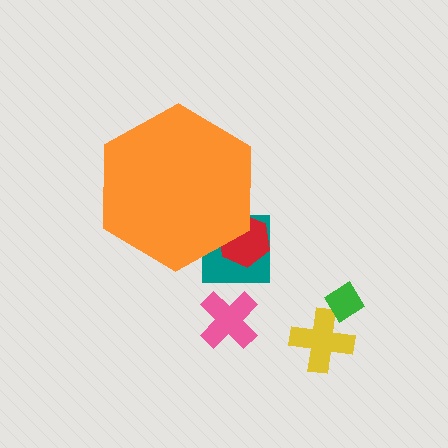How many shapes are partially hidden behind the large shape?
2 shapes are partially hidden.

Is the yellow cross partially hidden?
No, the yellow cross is fully visible.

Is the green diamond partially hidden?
No, the green diamond is fully visible.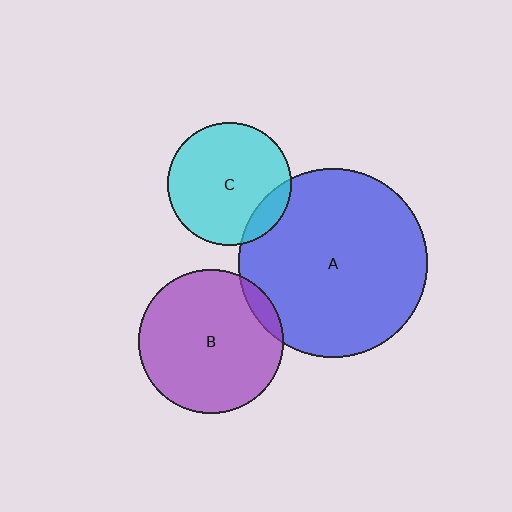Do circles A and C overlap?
Yes.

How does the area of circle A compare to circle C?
Approximately 2.3 times.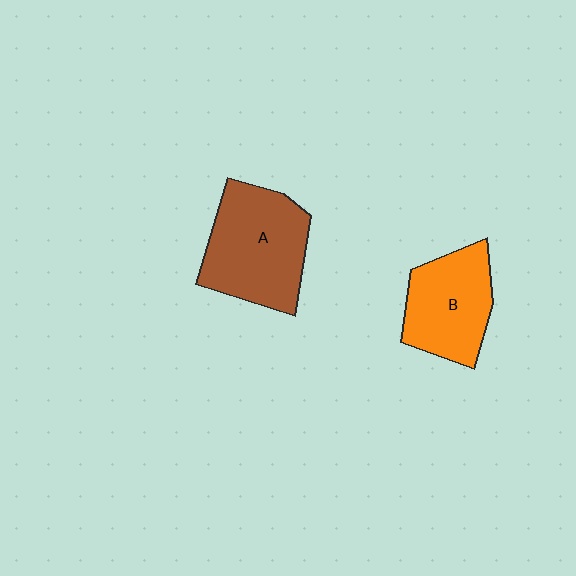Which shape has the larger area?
Shape A (brown).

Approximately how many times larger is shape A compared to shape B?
Approximately 1.3 times.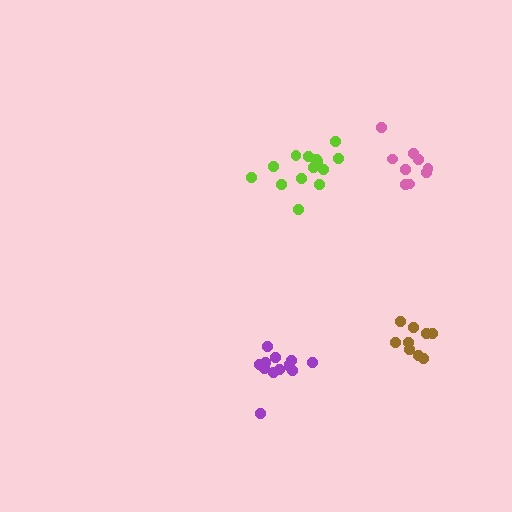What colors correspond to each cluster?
The clusters are colored: pink, purple, brown, lime.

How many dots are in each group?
Group 1: 9 dots, Group 2: 13 dots, Group 3: 9 dots, Group 4: 14 dots (45 total).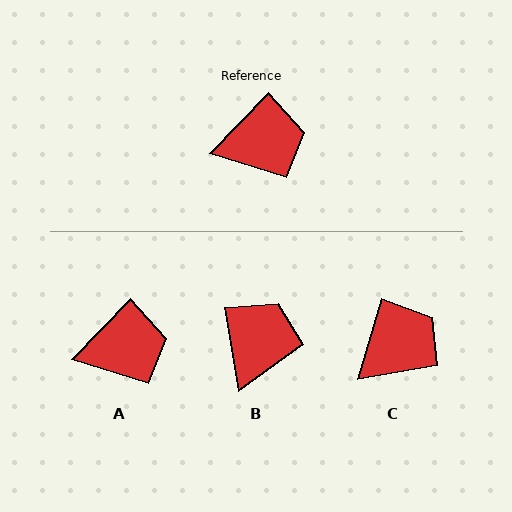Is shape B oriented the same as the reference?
No, it is off by about 53 degrees.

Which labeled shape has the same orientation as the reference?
A.